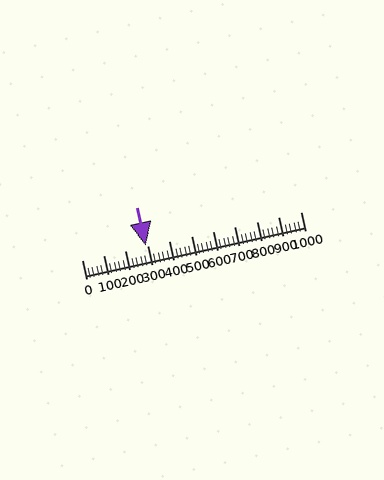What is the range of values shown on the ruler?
The ruler shows values from 0 to 1000.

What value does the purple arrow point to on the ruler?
The purple arrow points to approximately 294.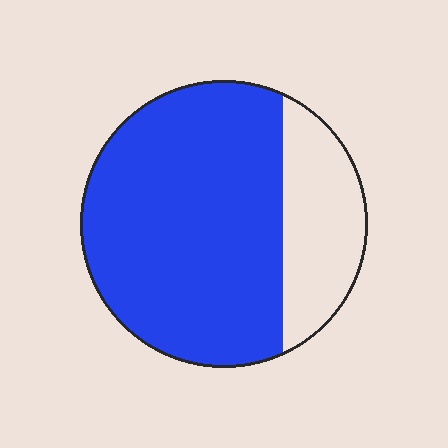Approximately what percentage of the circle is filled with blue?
Approximately 75%.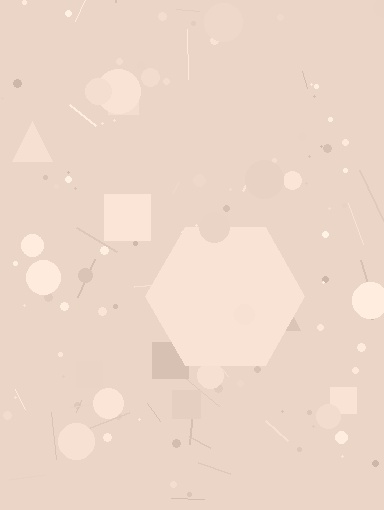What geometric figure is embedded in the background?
A hexagon is embedded in the background.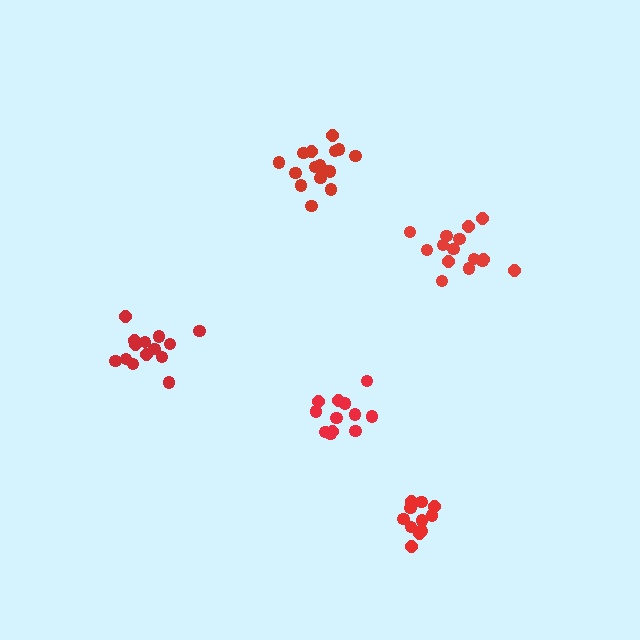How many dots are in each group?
Group 1: 11 dots, Group 2: 16 dots, Group 3: 12 dots, Group 4: 15 dots, Group 5: 14 dots (68 total).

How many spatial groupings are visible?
There are 5 spatial groupings.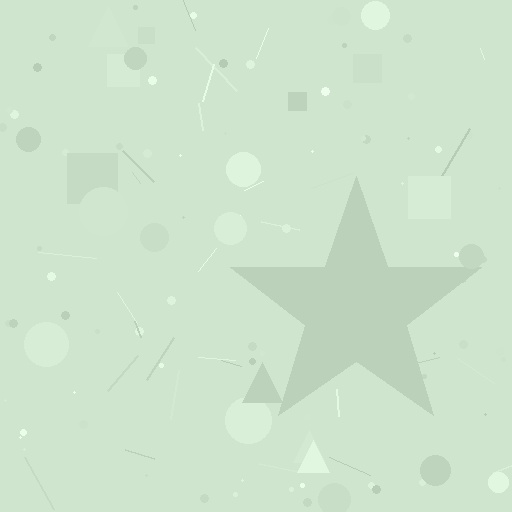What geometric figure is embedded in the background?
A star is embedded in the background.